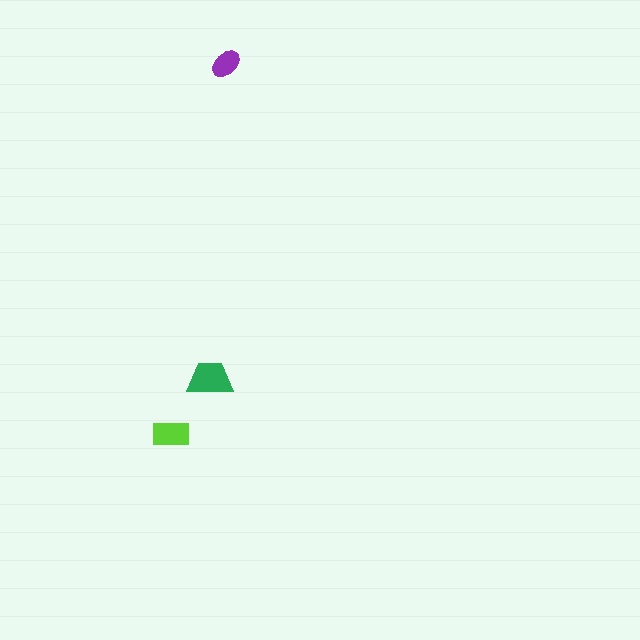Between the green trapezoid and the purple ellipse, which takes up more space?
The green trapezoid.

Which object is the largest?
The green trapezoid.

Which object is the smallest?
The purple ellipse.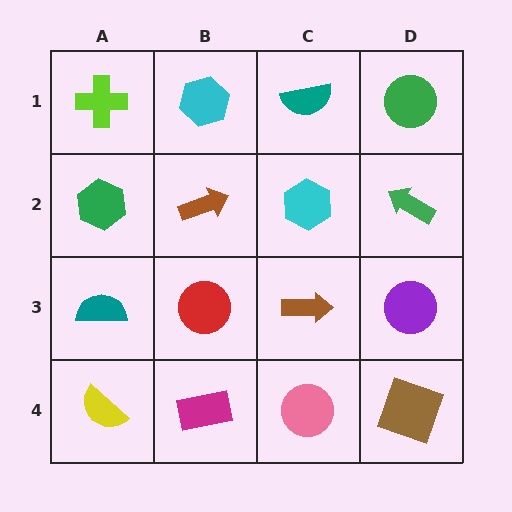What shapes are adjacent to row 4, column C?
A brown arrow (row 3, column C), a magenta rectangle (row 4, column B), a brown square (row 4, column D).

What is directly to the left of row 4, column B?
A yellow semicircle.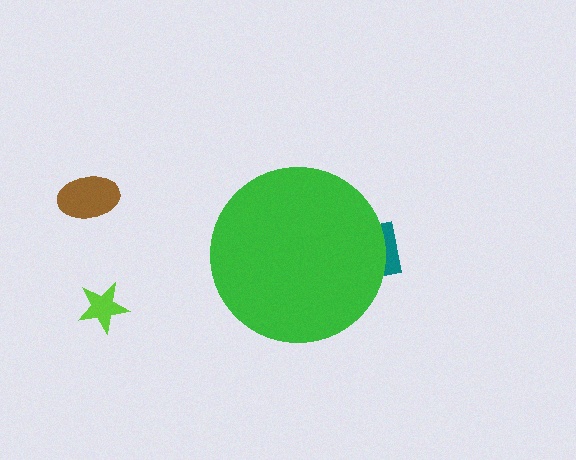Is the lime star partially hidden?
No, the lime star is fully visible.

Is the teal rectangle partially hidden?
Yes, the teal rectangle is partially hidden behind the green circle.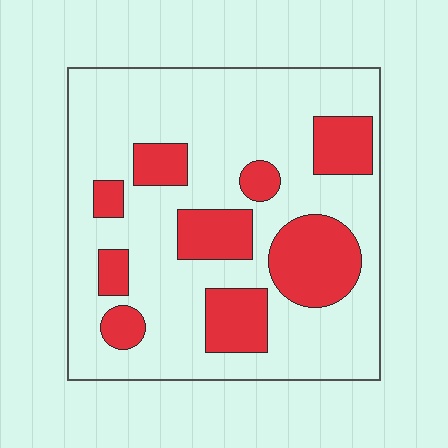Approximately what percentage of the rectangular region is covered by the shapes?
Approximately 25%.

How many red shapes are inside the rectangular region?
9.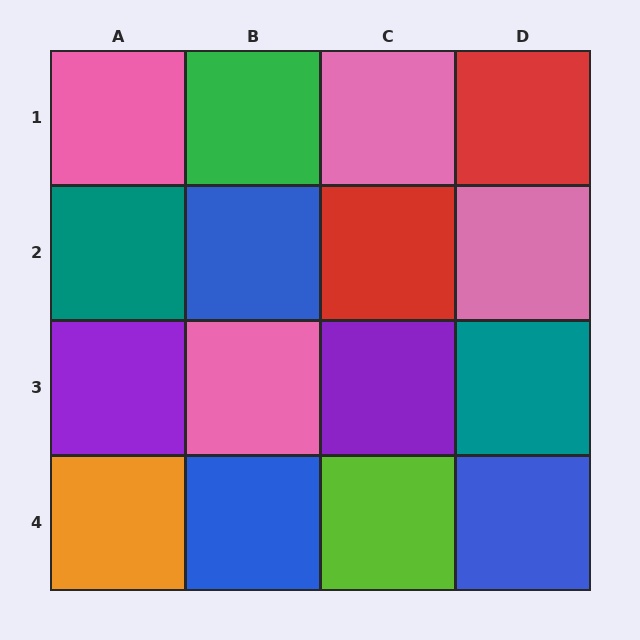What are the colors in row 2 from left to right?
Teal, blue, red, pink.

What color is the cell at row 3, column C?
Purple.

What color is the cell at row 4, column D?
Blue.